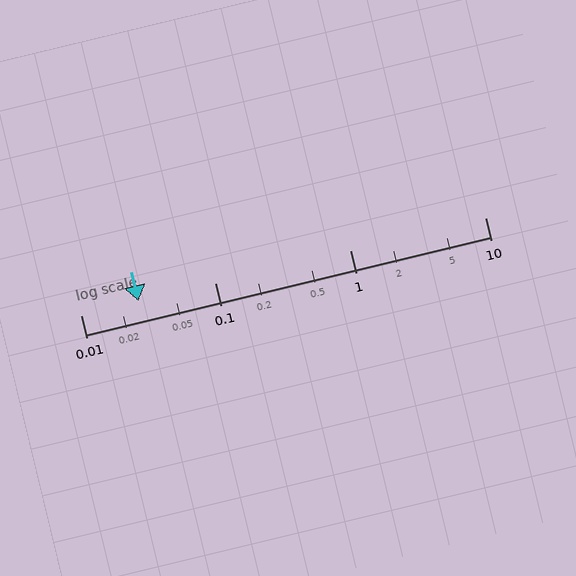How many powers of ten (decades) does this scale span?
The scale spans 3 decades, from 0.01 to 10.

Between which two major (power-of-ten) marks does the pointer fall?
The pointer is between 0.01 and 0.1.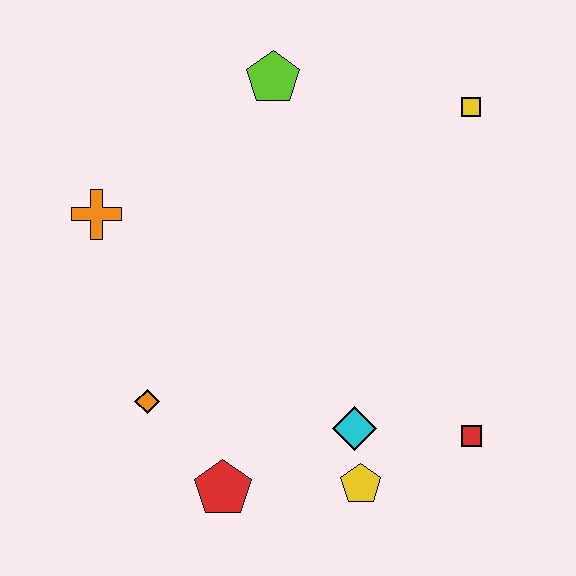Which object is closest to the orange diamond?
The red pentagon is closest to the orange diamond.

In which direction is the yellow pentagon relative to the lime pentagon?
The yellow pentagon is below the lime pentagon.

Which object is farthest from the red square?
The orange cross is farthest from the red square.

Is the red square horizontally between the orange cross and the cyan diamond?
No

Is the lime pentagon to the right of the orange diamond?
Yes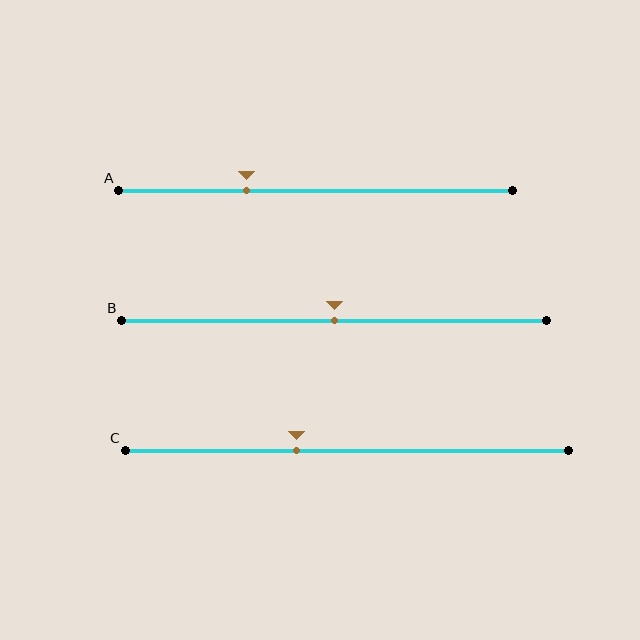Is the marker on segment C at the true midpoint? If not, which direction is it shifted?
No, the marker on segment C is shifted to the left by about 11% of the segment length.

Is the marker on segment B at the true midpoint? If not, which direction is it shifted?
Yes, the marker on segment B is at the true midpoint.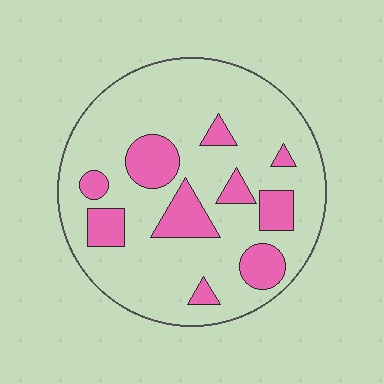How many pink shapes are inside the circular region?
10.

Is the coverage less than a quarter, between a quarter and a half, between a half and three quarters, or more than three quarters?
Less than a quarter.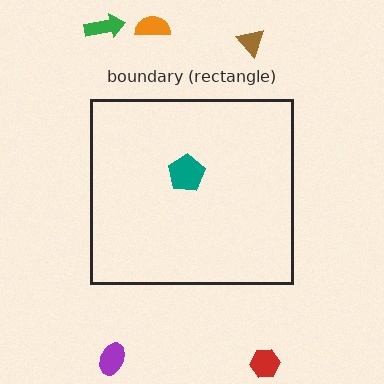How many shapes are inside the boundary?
1 inside, 5 outside.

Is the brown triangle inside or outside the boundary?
Outside.